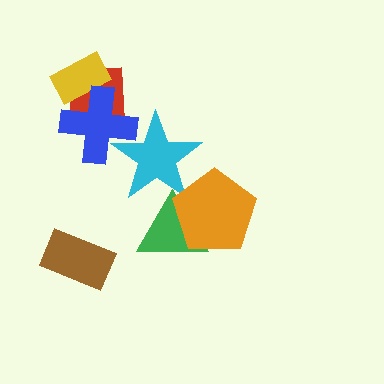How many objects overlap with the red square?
2 objects overlap with the red square.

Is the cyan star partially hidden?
Yes, it is partially covered by another shape.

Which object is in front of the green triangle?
The orange pentagon is in front of the green triangle.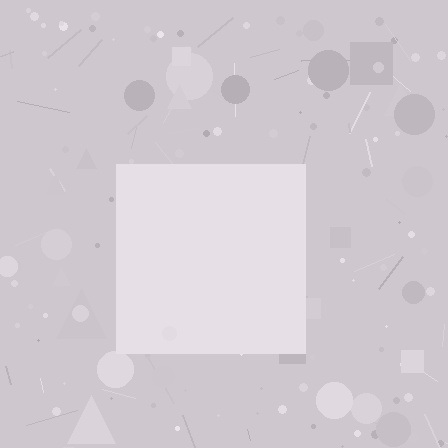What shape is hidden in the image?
A square is hidden in the image.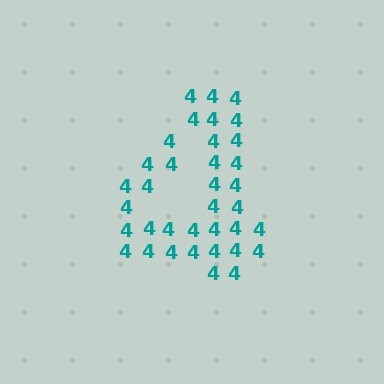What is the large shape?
The large shape is the digit 4.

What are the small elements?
The small elements are digit 4's.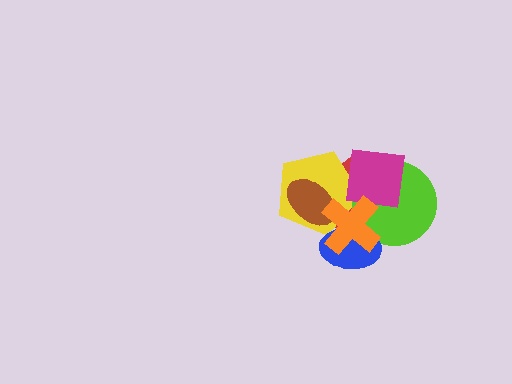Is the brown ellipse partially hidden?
Yes, it is partially covered by another shape.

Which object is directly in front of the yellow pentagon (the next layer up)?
The lime circle is directly in front of the yellow pentagon.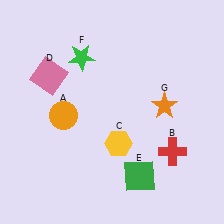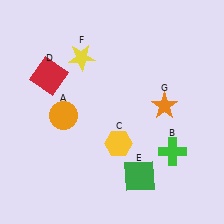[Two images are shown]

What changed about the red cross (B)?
In Image 1, B is red. In Image 2, it changed to green.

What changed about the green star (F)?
In Image 1, F is green. In Image 2, it changed to yellow.